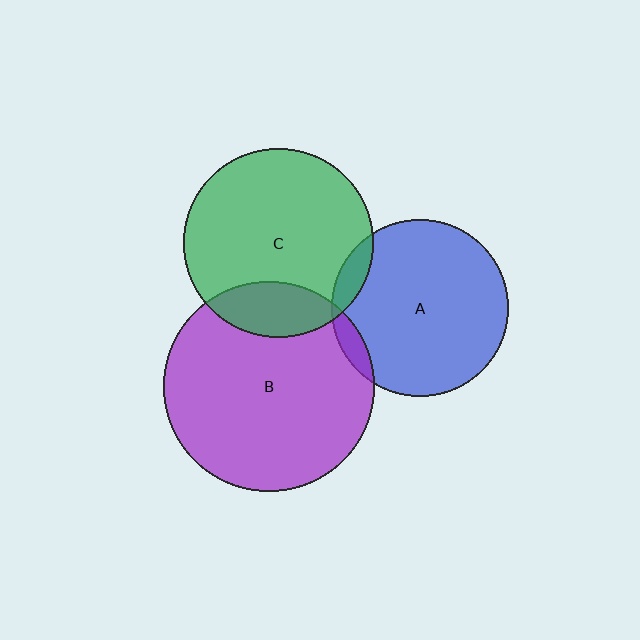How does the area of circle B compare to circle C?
Approximately 1.2 times.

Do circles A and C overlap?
Yes.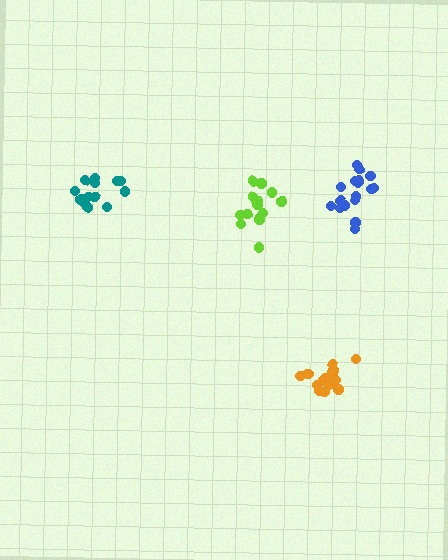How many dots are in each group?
Group 1: 15 dots, Group 2: 15 dots, Group 3: 13 dots, Group 4: 17 dots (60 total).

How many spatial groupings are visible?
There are 4 spatial groupings.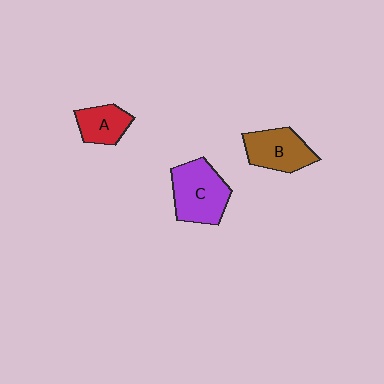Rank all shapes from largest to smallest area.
From largest to smallest: C (purple), B (brown), A (red).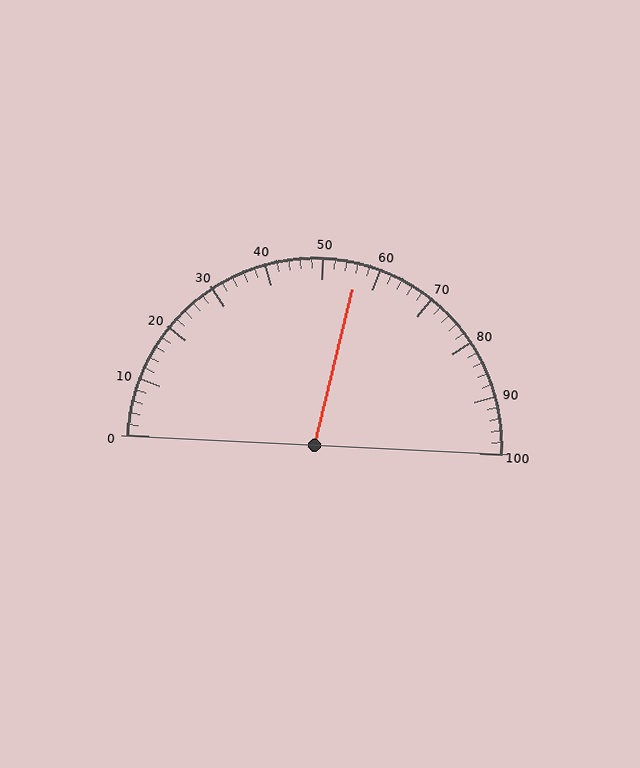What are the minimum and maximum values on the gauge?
The gauge ranges from 0 to 100.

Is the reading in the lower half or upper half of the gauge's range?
The reading is in the upper half of the range (0 to 100).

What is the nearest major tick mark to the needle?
The nearest major tick mark is 60.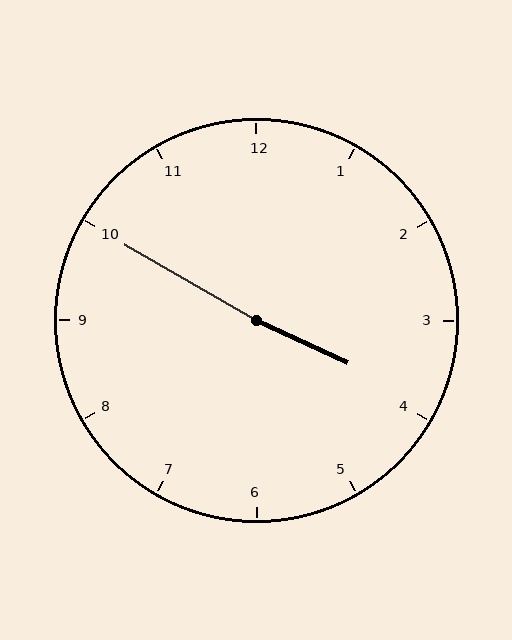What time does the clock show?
3:50.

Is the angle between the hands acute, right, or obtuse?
It is obtuse.